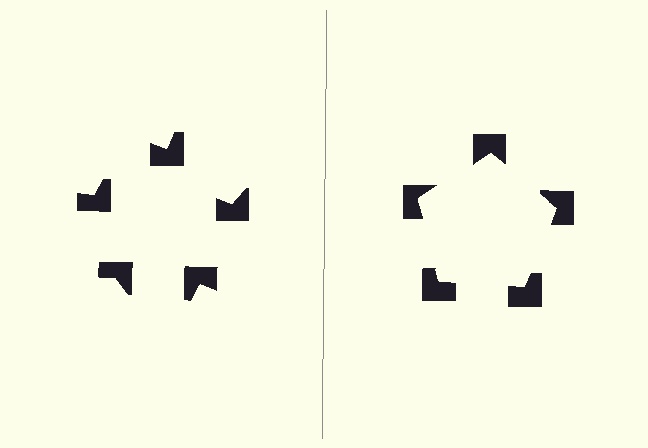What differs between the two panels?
The notched squares are positioned identically on both sides; only the wedge orientations differ. On the right they align to a pentagon; on the left they are misaligned.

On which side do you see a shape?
An illusory pentagon appears on the right side. On the left side the wedge cuts are rotated, so no coherent shape forms.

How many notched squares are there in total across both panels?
10 — 5 on each side.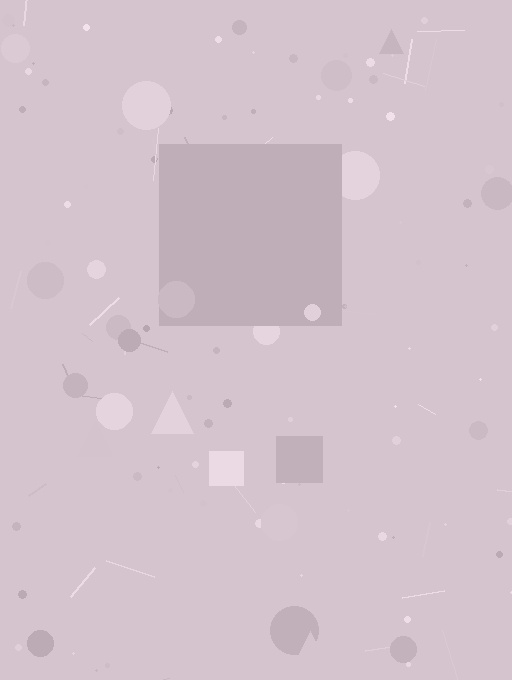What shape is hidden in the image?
A square is hidden in the image.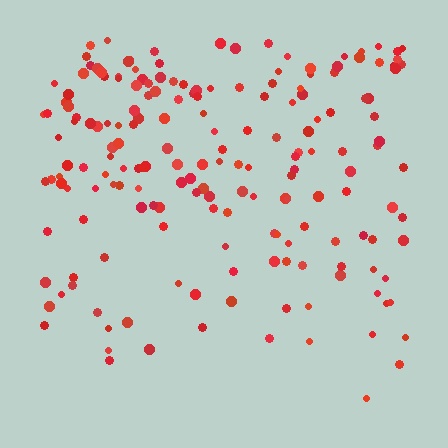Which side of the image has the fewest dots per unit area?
The bottom.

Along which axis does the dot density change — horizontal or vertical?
Vertical.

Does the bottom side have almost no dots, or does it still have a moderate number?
Still a moderate number, just noticeably fewer than the top.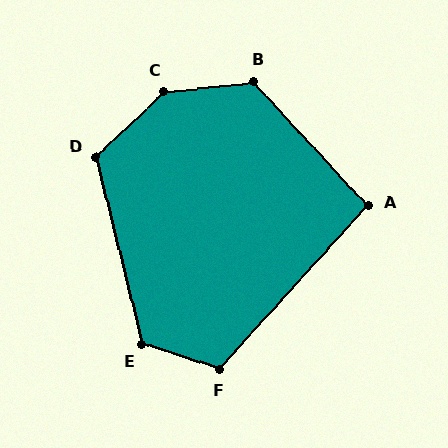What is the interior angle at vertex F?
Approximately 114 degrees (obtuse).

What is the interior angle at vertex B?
Approximately 126 degrees (obtuse).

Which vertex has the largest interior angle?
C, at approximately 143 degrees.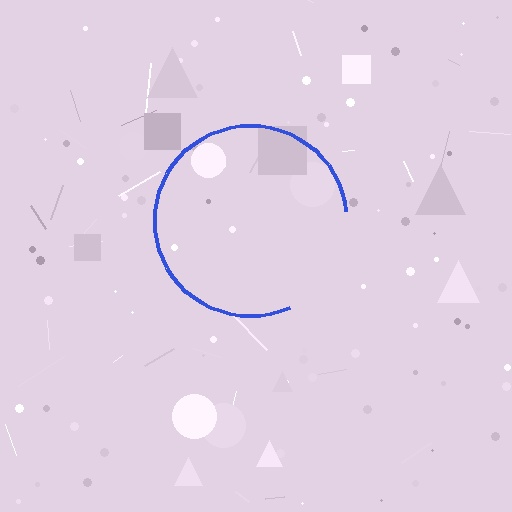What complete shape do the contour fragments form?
The contour fragments form a circle.